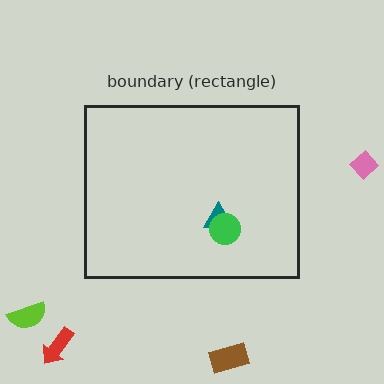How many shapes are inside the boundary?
2 inside, 4 outside.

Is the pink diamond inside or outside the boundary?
Outside.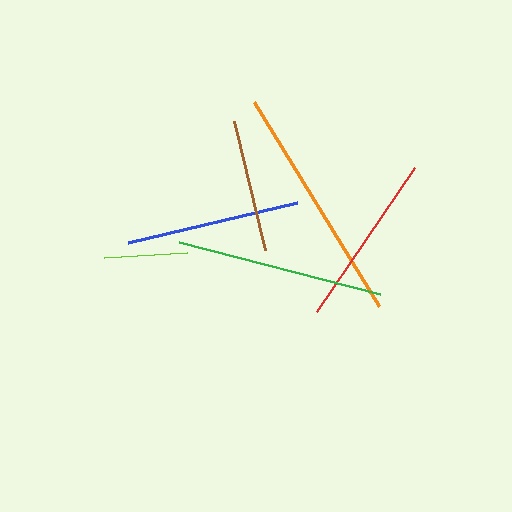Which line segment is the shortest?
The lime line is the shortest at approximately 83 pixels.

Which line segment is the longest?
The orange line is the longest at approximately 239 pixels.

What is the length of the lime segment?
The lime segment is approximately 83 pixels long.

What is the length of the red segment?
The red segment is approximately 174 pixels long.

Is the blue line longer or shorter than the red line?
The red line is longer than the blue line.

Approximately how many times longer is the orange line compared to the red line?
The orange line is approximately 1.4 times the length of the red line.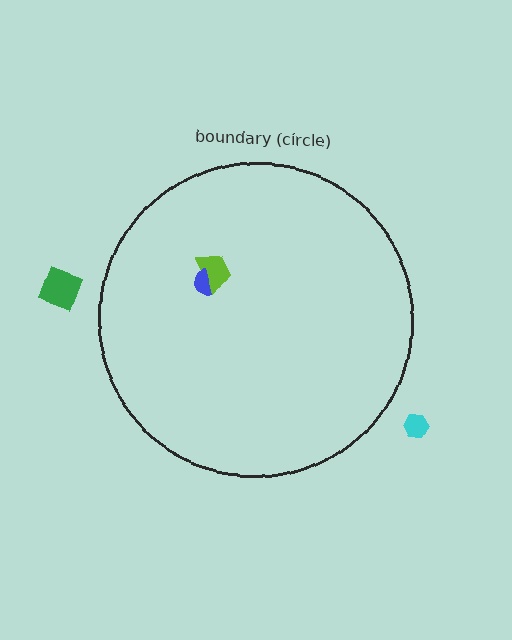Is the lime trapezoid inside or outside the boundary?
Inside.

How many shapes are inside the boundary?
2 inside, 2 outside.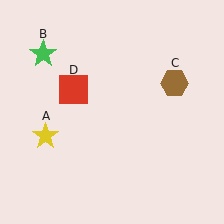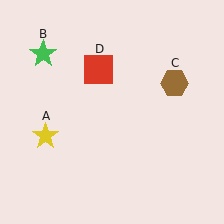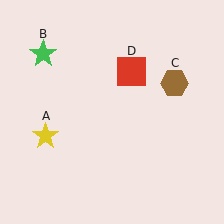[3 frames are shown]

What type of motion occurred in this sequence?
The red square (object D) rotated clockwise around the center of the scene.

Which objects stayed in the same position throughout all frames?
Yellow star (object A) and green star (object B) and brown hexagon (object C) remained stationary.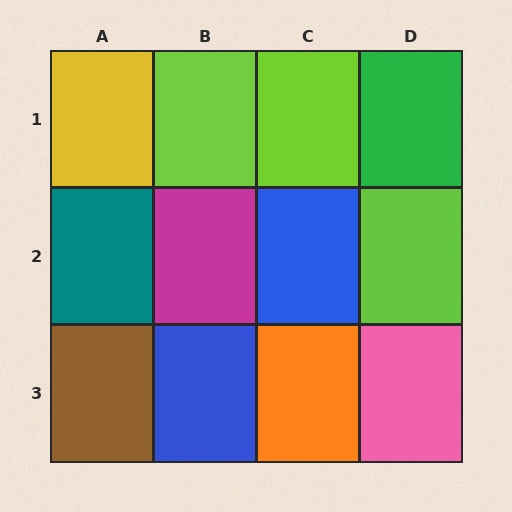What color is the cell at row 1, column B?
Lime.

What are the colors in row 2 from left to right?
Teal, magenta, blue, lime.